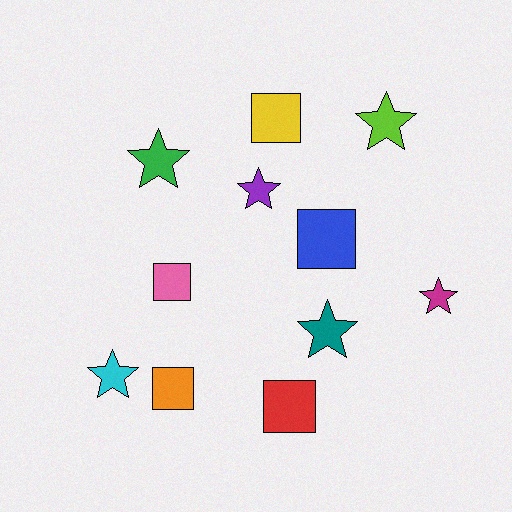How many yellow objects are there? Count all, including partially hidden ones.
There is 1 yellow object.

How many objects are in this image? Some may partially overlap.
There are 11 objects.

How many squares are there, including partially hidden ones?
There are 5 squares.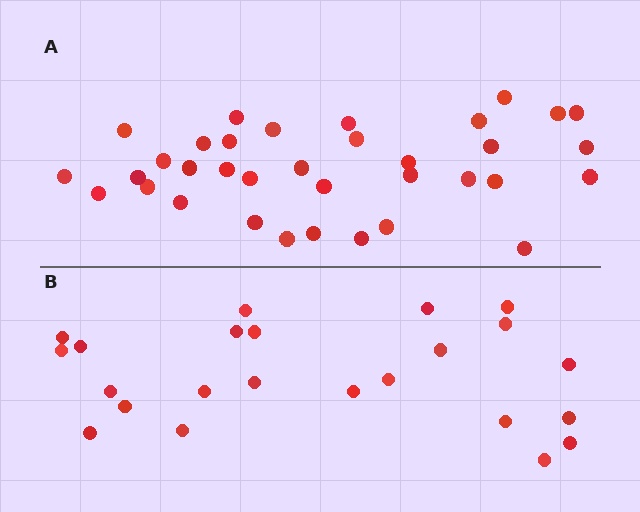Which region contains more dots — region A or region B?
Region A (the top region) has more dots.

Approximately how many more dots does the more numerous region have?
Region A has roughly 12 or so more dots than region B.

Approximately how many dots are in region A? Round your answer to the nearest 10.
About 40 dots. (The exact count is 35, which rounds to 40.)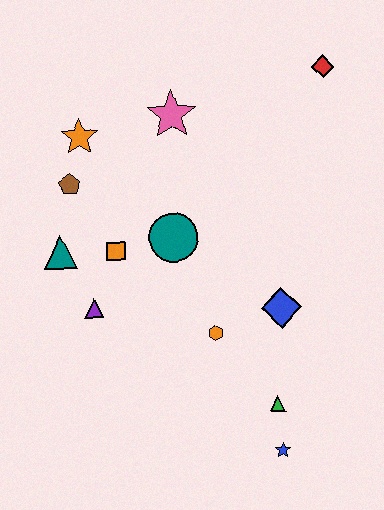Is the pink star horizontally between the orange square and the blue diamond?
Yes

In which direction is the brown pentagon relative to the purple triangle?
The brown pentagon is above the purple triangle.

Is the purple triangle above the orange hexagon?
Yes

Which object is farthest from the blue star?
The red diamond is farthest from the blue star.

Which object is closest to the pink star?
The orange star is closest to the pink star.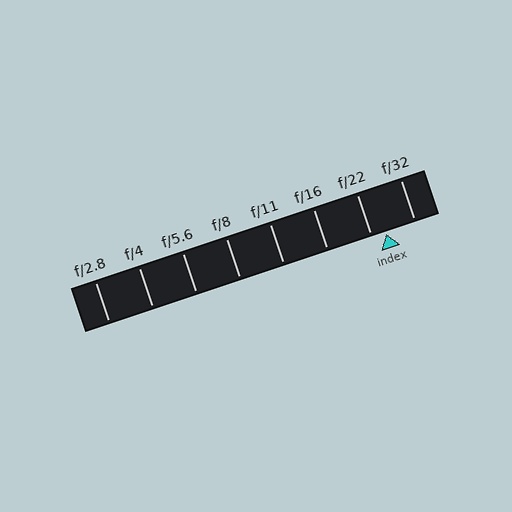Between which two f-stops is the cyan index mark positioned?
The index mark is between f/22 and f/32.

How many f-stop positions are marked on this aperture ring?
There are 8 f-stop positions marked.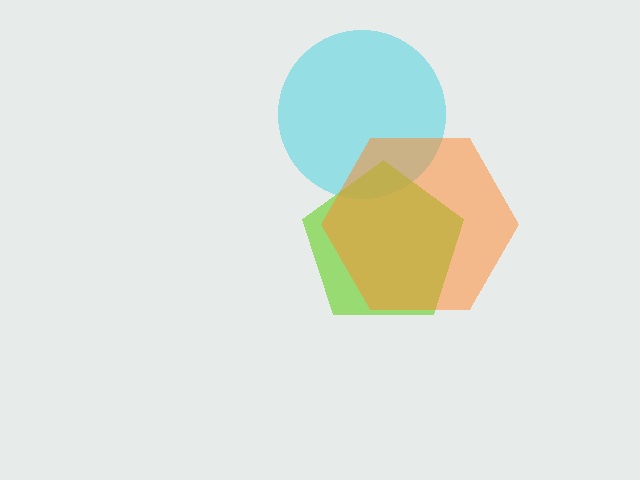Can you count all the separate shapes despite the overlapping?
Yes, there are 3 separate shapes.